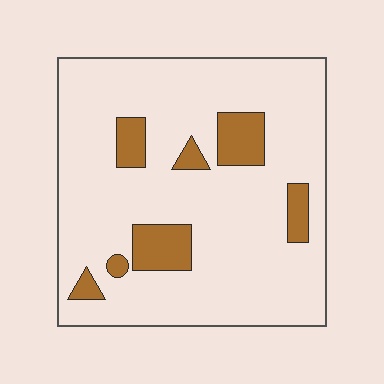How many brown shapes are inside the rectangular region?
7.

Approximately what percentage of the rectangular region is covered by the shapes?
Approximately 15%.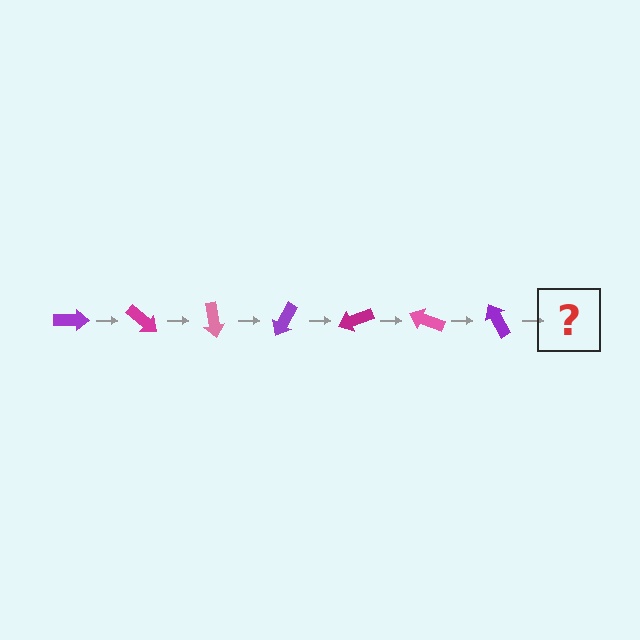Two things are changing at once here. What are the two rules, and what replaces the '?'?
The two rules are that it rotates 40 degrees each step and the color cycles through purple, magenta, and pink. The '?' should be a magenta arrow, rotated 280 degrees from the start.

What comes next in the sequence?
The next element should be a magenta arrow, rotated 280 degrees from the start.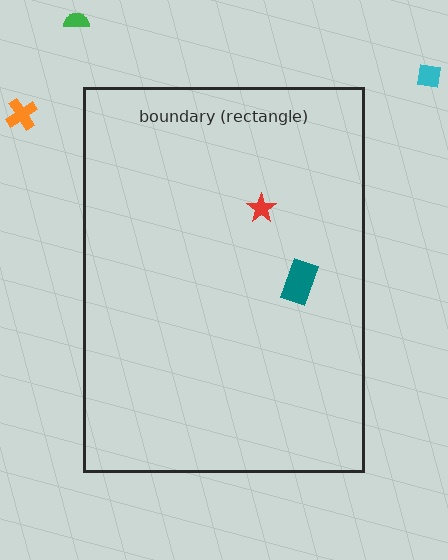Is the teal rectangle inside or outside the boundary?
Inside.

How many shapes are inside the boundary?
2 inside, 3 outside.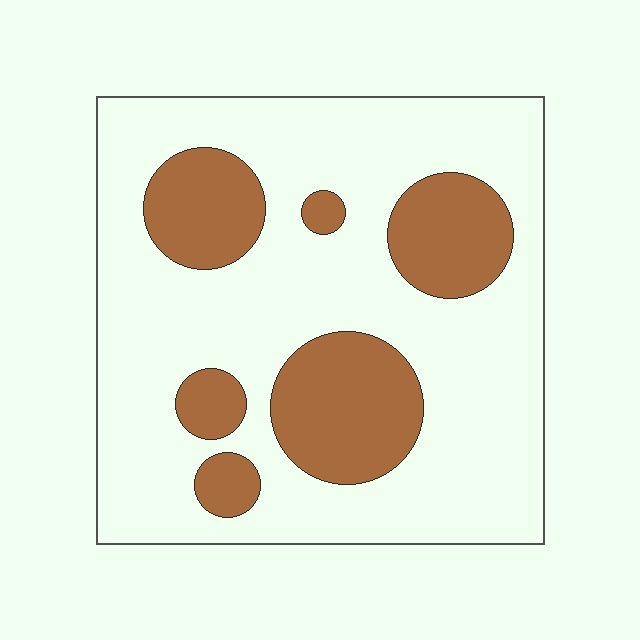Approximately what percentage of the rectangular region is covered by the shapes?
Approximately 25%.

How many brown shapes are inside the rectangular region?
6.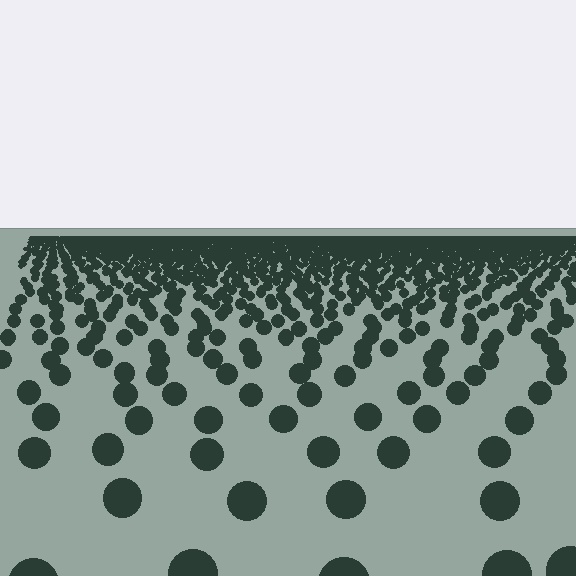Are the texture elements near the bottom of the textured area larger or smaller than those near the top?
Larger. Near the bottom, elements are closer to the viewer and appear at a bigger on-screen size.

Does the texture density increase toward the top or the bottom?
Density increases toward the top.